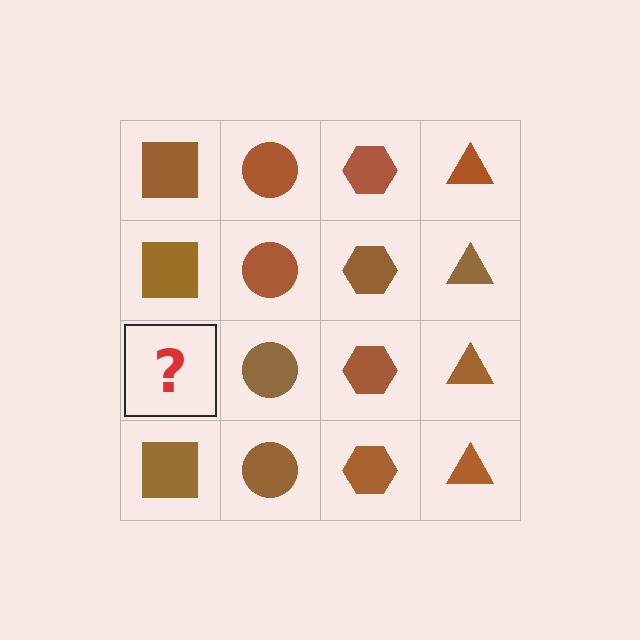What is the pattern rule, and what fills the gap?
The rule is that each column has a consistent shape. The gap should be filled with a brown square.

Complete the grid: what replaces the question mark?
The question mark should be replaced with a brown square.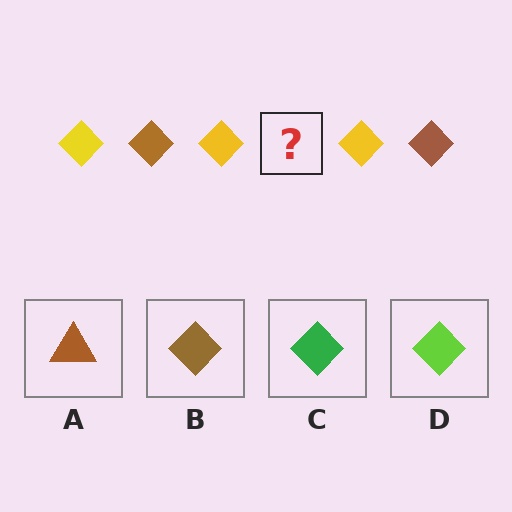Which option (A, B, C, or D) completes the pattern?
B.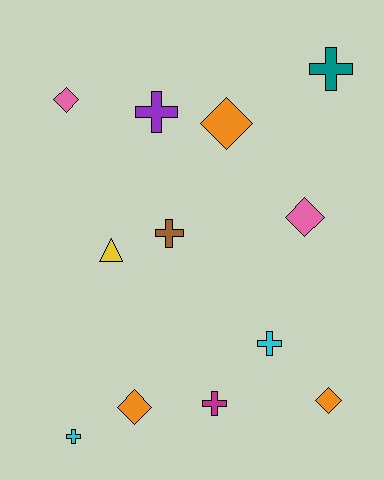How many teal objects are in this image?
There is 1 teal object.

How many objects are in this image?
There are 12 objects.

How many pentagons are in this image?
There are no pentagons.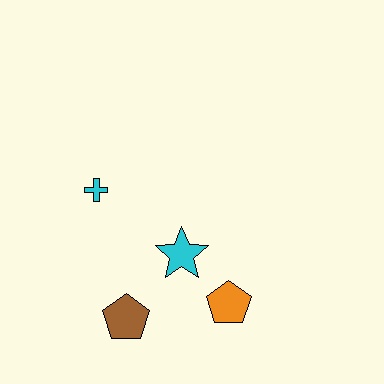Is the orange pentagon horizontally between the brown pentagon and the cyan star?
No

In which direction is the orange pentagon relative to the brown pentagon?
The orange pentagon is to the right of the brown pentagon.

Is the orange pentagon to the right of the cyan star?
Yes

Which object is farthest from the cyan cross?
The orange pentagon is farthest from the cyan cross.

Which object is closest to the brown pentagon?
The cyan star is closest to the brown pentagon.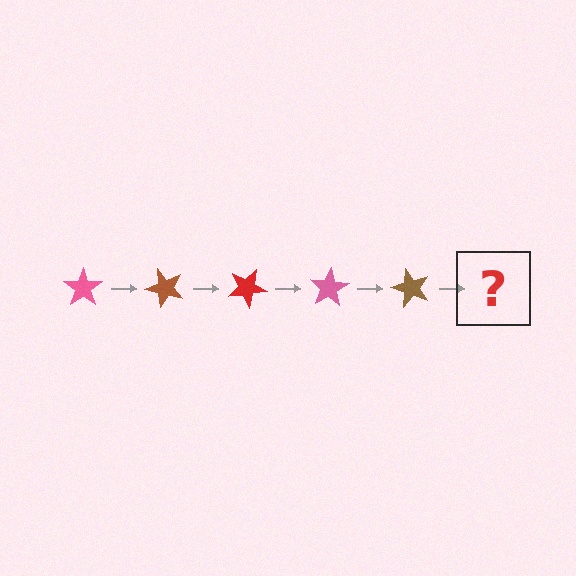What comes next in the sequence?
The next element should be a red star, rotated 250 degrees from the start.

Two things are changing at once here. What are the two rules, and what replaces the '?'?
The two rules are that it rotates 50 degrees each step and the color cycles through pink, brown, and red. The '?' should be a red star, rotated 250 degrees from the start.